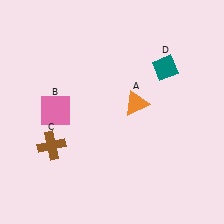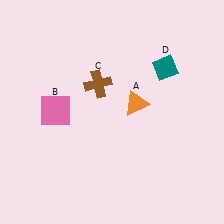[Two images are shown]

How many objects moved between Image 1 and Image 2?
1 object moved between the two images.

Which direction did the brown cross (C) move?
The brown cross (C) moved up.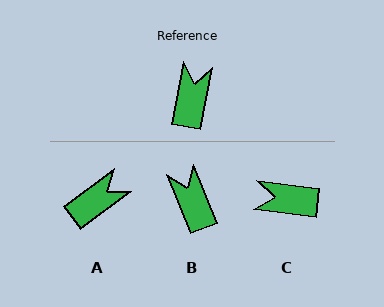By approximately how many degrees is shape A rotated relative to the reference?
Approximately 43 degrees clockwise.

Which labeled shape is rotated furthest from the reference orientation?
C, about 94 degrees away.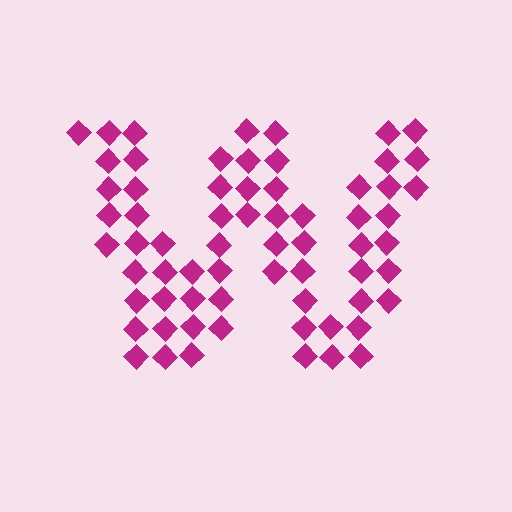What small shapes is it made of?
It is made of small diamonds.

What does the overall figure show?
The overall figure shows the letter W.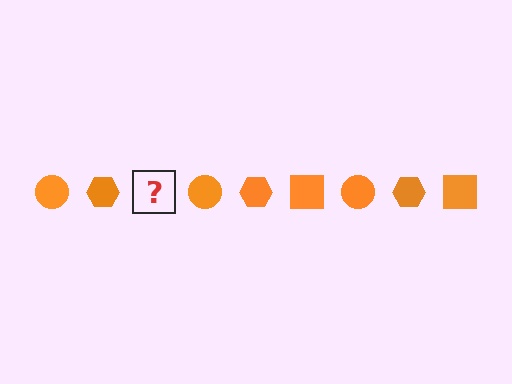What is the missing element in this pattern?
The missing element is an orange square.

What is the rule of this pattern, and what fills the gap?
The rule is that the pattern cycles through circle, hexagon, square shapes in orange. The gap should be filled with an orange square.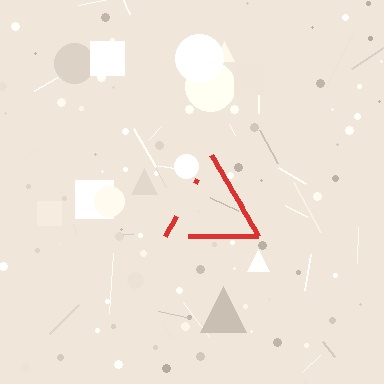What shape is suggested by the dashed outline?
The dashed outline suggests a triangle.